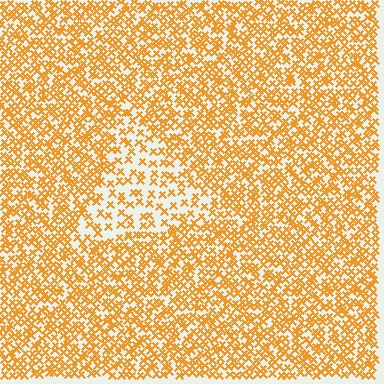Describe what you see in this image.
The image contains small orange elements arranged at two different densities. A triangle-shaped region is visible where the elements are less densely packed than the surrounding area.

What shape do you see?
I see a triangle.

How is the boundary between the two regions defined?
The boundary is defined by a change in element density (approximately 2.1x ratio). All elements are the same color, size, and shape.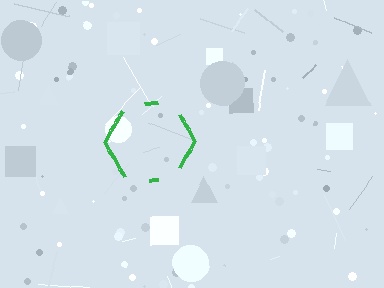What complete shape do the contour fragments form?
The contour fragments form a hexagon.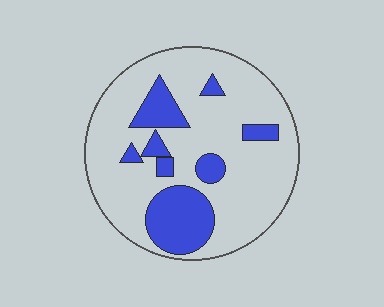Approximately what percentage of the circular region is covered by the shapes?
Approximately 25%.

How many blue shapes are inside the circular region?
8.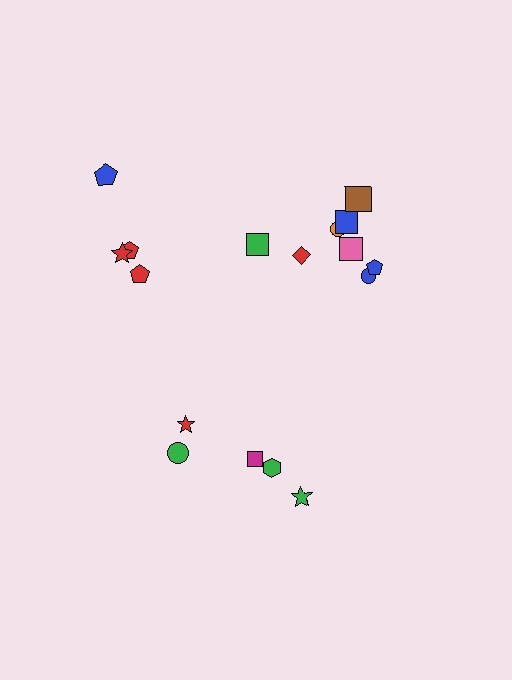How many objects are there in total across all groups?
There are 17 objects.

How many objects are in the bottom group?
There are 5 objects.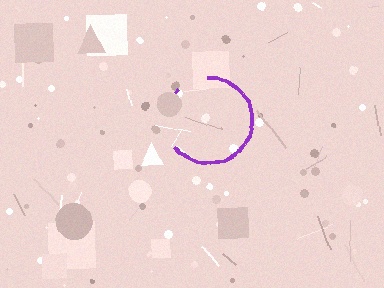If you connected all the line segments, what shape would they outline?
They would outline a circle.